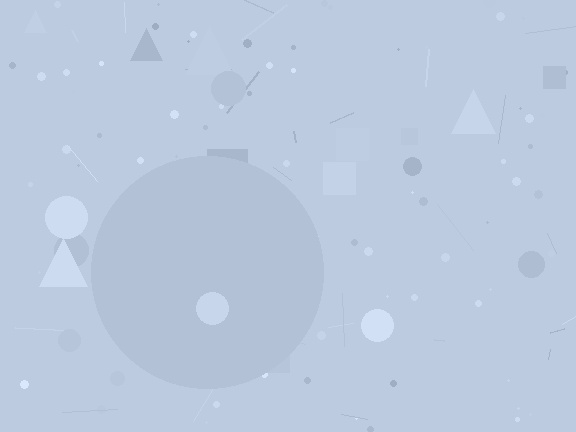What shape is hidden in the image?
A circle is hidden in the image.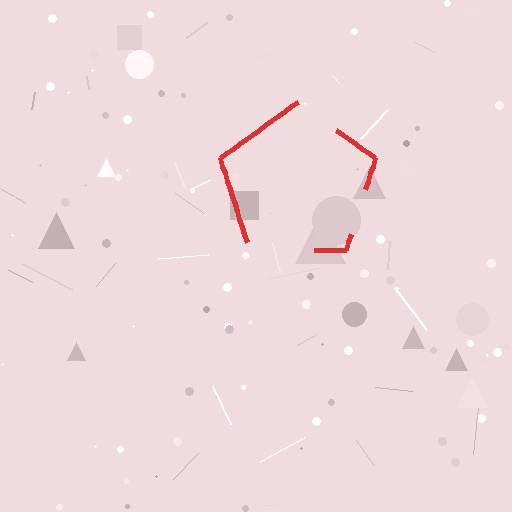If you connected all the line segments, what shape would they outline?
They would outline a pentagon.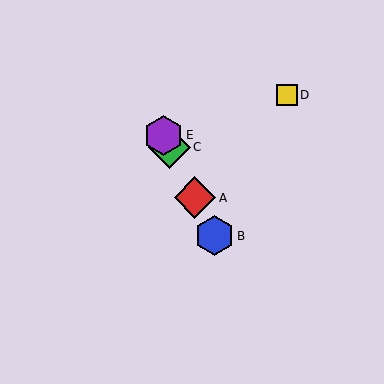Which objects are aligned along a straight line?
Objects A, B, C, E are aligned along a straight line.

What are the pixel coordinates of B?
Object B is at (214, 236).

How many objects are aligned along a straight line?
4 objects (A, B, C, E) are aligned along a straight line.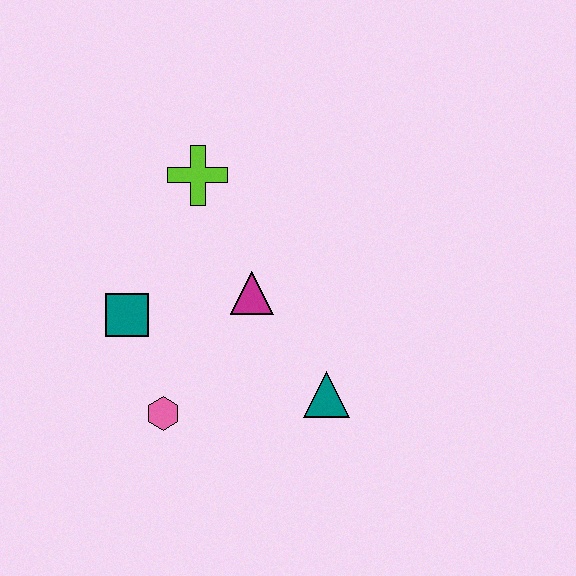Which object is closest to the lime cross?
The magenta triangle is closest to the lime cross.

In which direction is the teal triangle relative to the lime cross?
The teal triangle is below the lime cross.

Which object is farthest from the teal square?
The teal triangle is farthest from the teal square.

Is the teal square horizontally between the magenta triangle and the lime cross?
No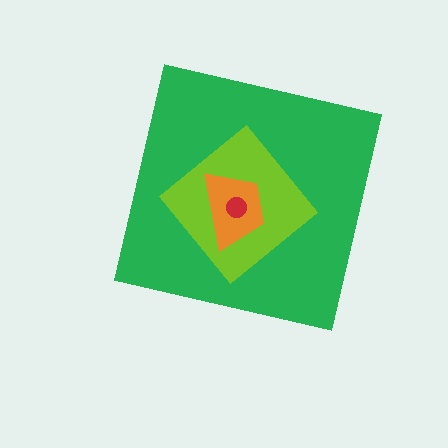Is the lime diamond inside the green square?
Yes.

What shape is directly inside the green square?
The lime diamond.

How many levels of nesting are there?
4.